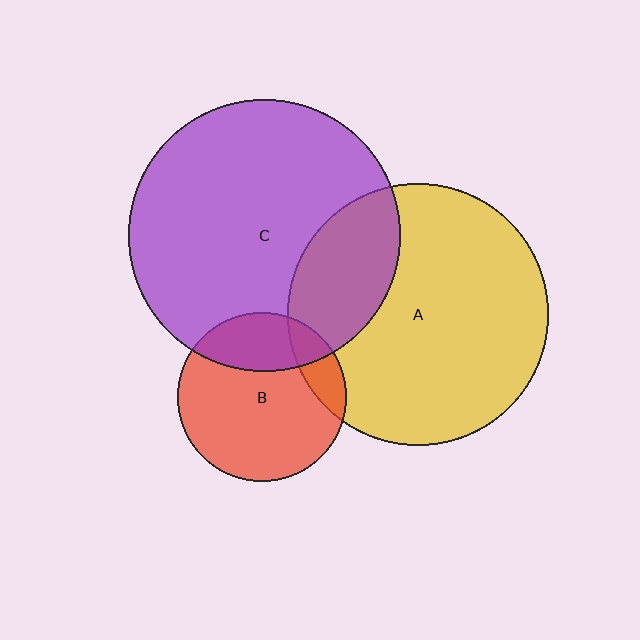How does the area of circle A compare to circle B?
Approximately 2.4 times.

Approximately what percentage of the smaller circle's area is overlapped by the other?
Approximately 15%.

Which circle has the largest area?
Circle C (purple).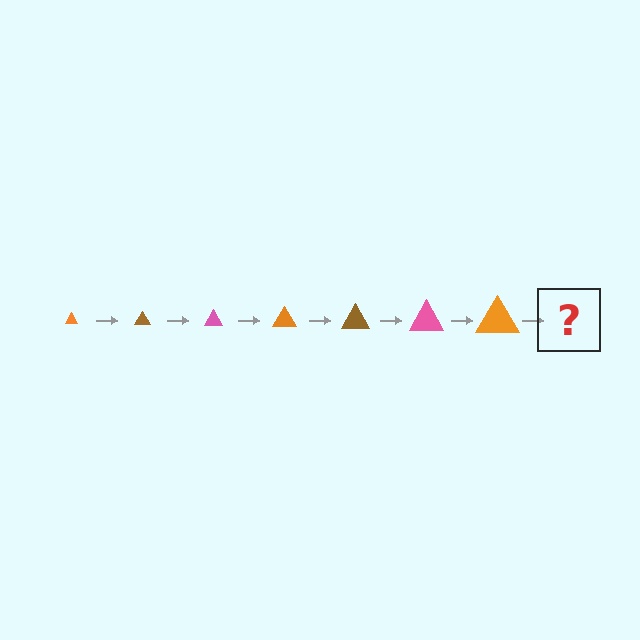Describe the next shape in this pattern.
It should be a brown triangle, larger than the previous one.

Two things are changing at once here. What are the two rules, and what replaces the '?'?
The two rules are that the triangle grows larger each step and the color cycles through orange, brown, and pink. The '?' should be a brown triangle, larger than the previous one.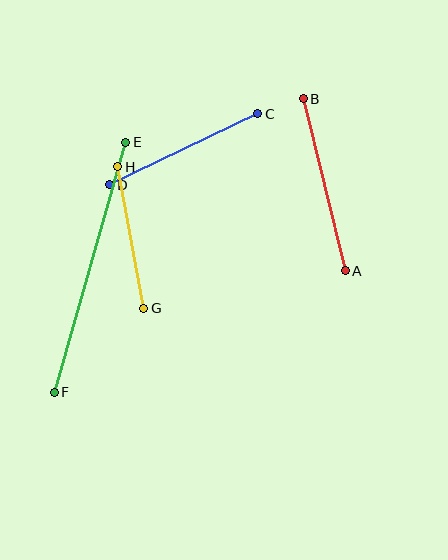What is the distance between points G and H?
The distance is approximately 144 pixels.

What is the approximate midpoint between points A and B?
The midpoint is at approximately (324, 185) pixels.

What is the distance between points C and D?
The distance is approximately 164 pixels.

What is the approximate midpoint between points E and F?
The midpoint is at approximately (90, 267) pixels.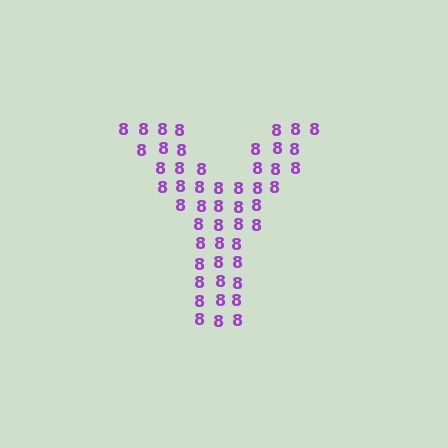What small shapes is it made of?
It is made of small digit 8's.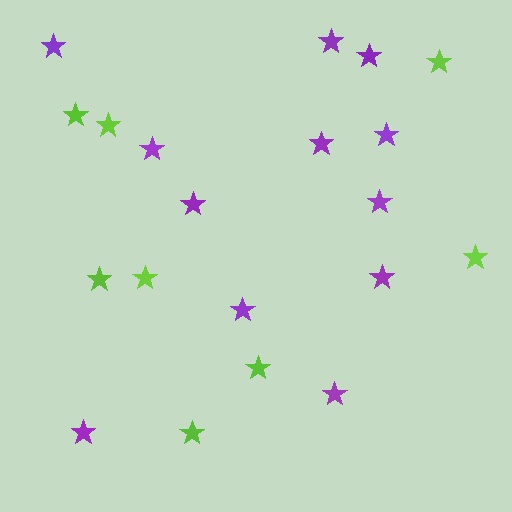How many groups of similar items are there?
There are 2 groups: one group of lime stars (8) and one group of purple stars (12).